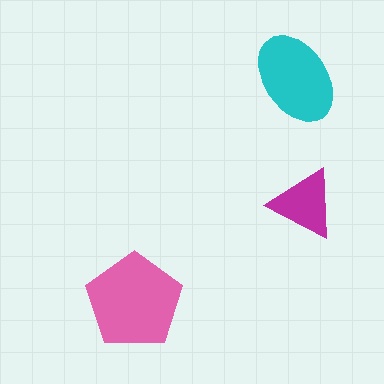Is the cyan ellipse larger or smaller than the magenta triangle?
Larger.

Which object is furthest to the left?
The pink pentagon is leftmost.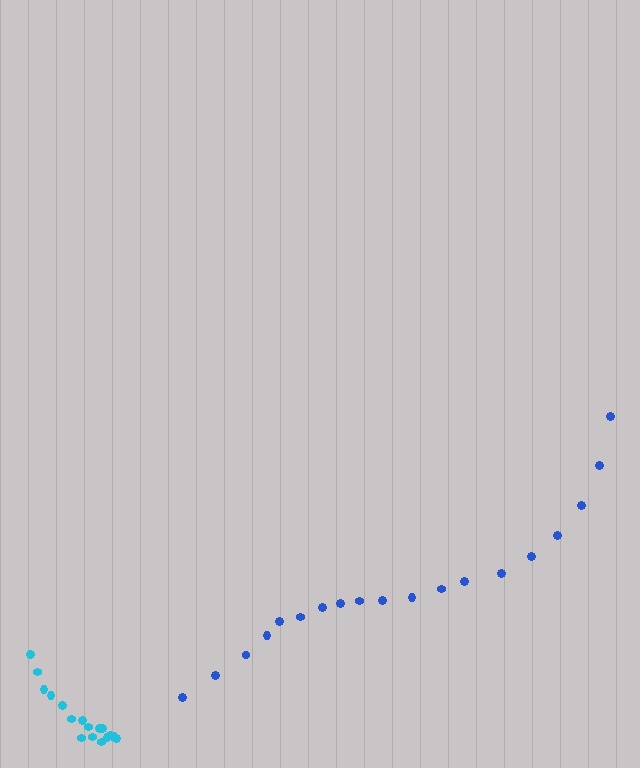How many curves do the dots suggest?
There are 2 distinct paths.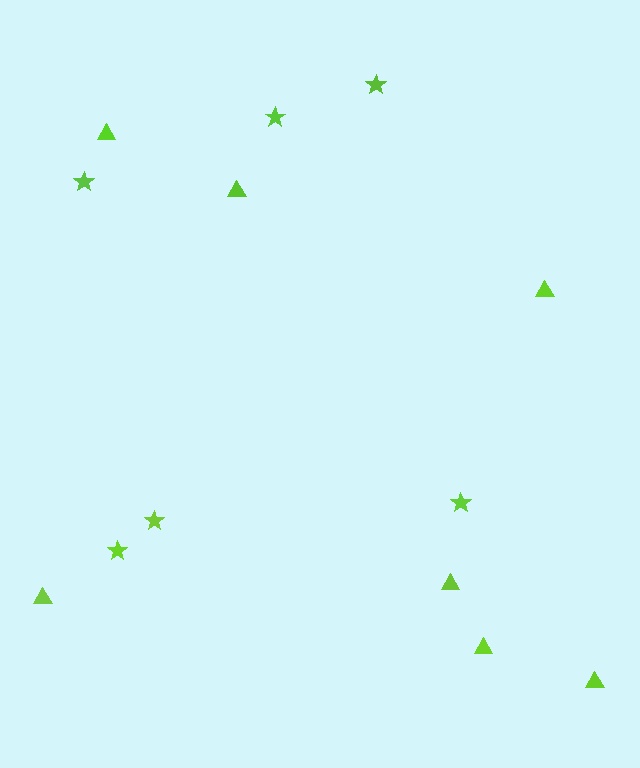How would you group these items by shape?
There are 2 groups: one group of stars (6) and one group of triangles (7).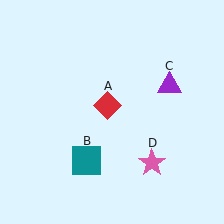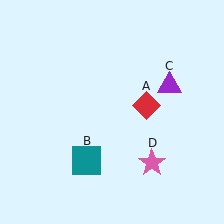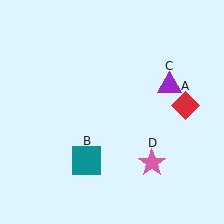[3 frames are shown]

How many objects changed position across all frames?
1 object changed position: red diamond (object A).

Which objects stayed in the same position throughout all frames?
Teal square (object B) and purple triangle (object C) and pink star (object D) remained stationary.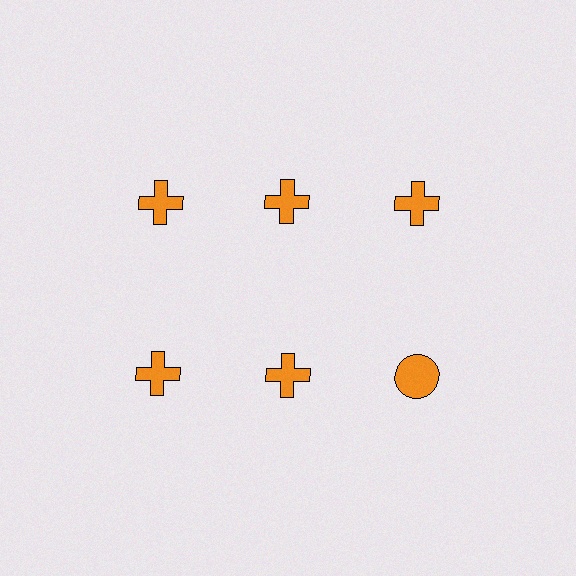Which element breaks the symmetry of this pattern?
The orange circle in the second row, center column breaks the symmetry. All other shapes are orange crosses.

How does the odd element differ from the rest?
It has a different shape: circle instead of cross.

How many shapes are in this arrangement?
There are 6 shapes arranged in a grid pattern.